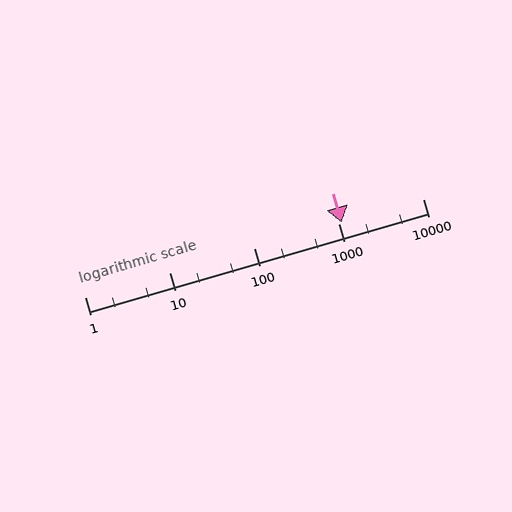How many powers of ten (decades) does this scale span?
The scale spans 4 decades, from 1 to 10000.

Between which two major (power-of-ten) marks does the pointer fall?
The pointer is between 1000 and 10000.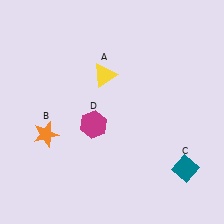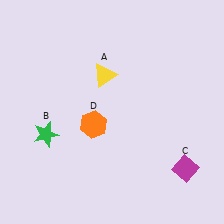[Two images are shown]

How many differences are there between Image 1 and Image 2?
There are 3 differences between the two images.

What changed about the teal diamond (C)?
In Image 1, C is teal. In Image 2, it changed to magenta.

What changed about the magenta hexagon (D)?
In Image 1, D is magenta. In Image 2, it changed to orange.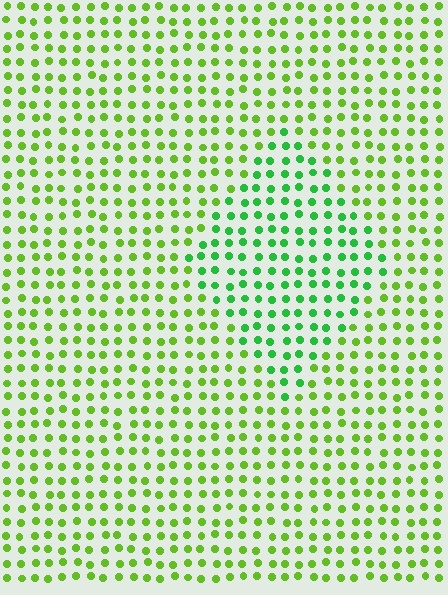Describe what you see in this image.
The image is filled with small lime elements in a uniform arrangement. A diamond-shaped region is visible where the elements are tinted to a slightly different hue, forming a subtle color boundary.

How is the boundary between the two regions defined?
The boundary is defined purely by a slight shift in hue (about 34 degrees). Spacing, size, and orientation are identical on both sides.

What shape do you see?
I see a diamond.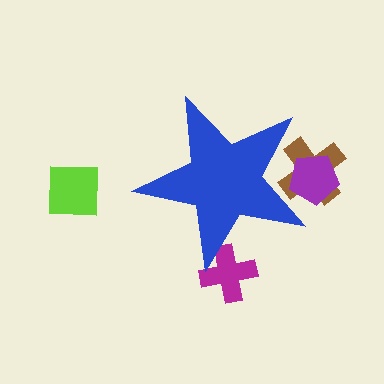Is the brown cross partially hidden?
Yes, the brown cross is partially hidden behind the blue star.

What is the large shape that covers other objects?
A blue star.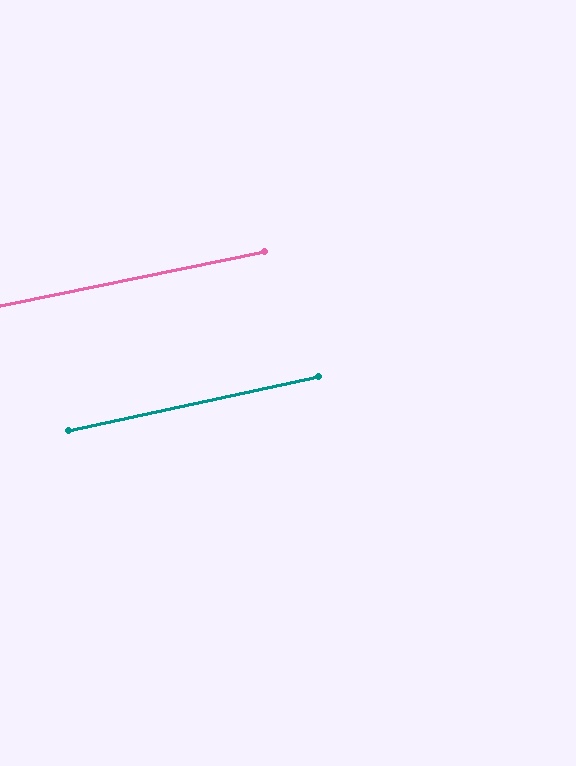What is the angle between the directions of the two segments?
Approximately 1 degree.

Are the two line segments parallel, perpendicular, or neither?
Parallel — their directions differ by only 0.7°.